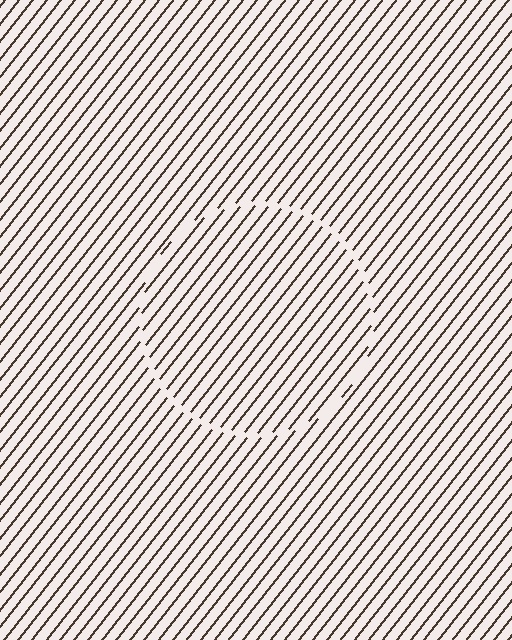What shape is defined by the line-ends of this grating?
An illusory circle. The interior of the shape contains the same grating, shifted by half a period — the contour is defined by the phase discontinuity where line-ends from the inner and outer gratings abut.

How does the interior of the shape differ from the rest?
The interior of the shape contains the same grating, shifted by half a period — the contour is defined by the phase discontinuity where line-ends from the inner and outer gratings abut.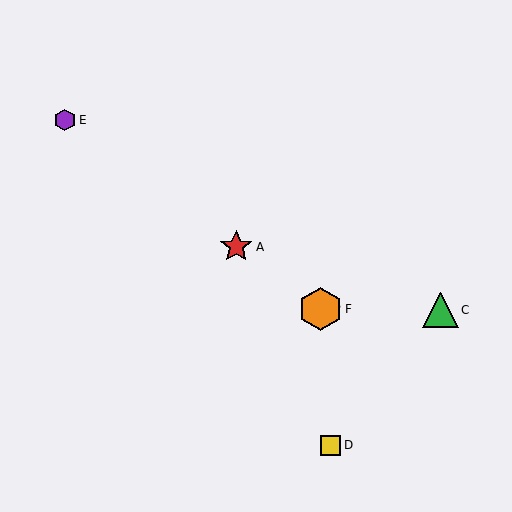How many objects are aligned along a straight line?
4 objects (A, B, E, F) are aligned along a straight line.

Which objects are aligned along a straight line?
Objects A, B, E, F are aligned along a straight line.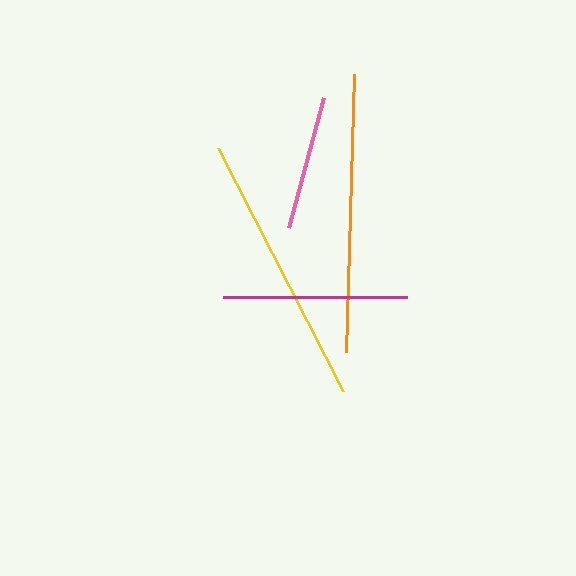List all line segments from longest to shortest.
From longest to shortest: orange, yellow, magenta, pink.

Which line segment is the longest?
The orange line is the longest at approximately 278 pixels.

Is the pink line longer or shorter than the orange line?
The orange line is longer than the pink line.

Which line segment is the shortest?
The pink line is the shortest at approximately 134 pixels.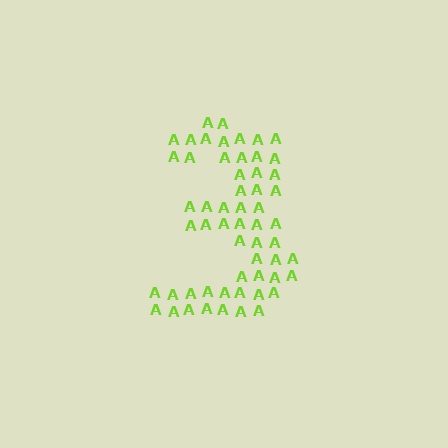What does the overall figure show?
The overall figure shows the digit 3.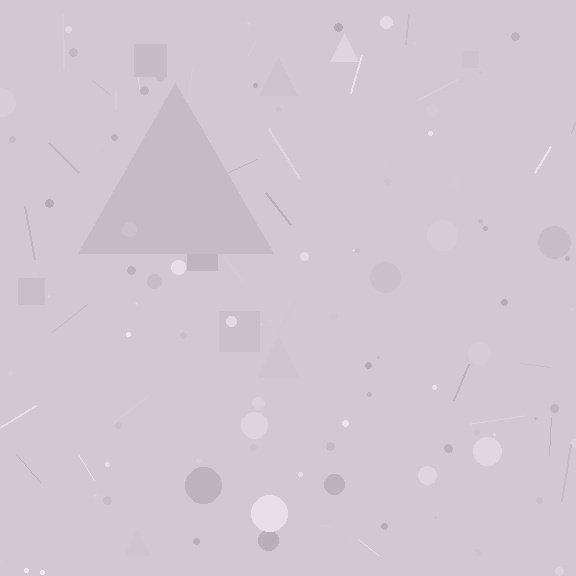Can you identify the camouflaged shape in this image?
The camouflaged shape is a triangle.